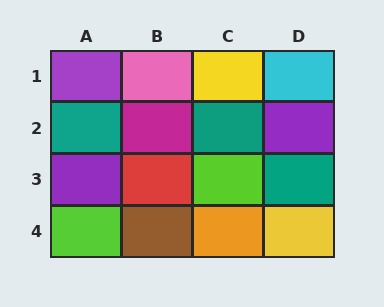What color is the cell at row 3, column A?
Purple.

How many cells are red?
1 cell is red.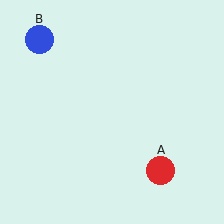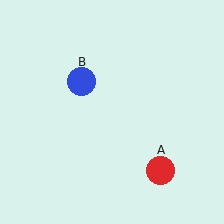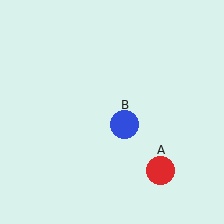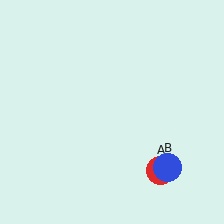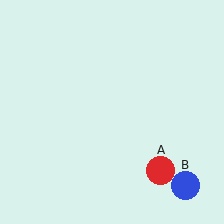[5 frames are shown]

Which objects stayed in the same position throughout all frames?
Red circle (object A) remained stationary.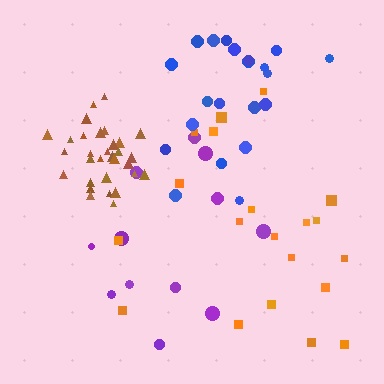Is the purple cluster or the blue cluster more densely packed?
Blue.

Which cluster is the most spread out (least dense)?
Purple.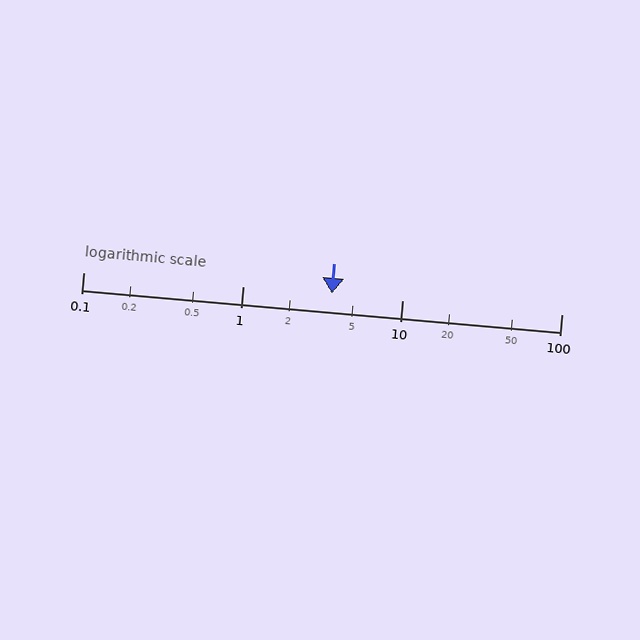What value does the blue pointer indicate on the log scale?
The pointer indicates approximately 3.6.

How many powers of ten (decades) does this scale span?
The scale spans 3 decades, from 0.1 to 100.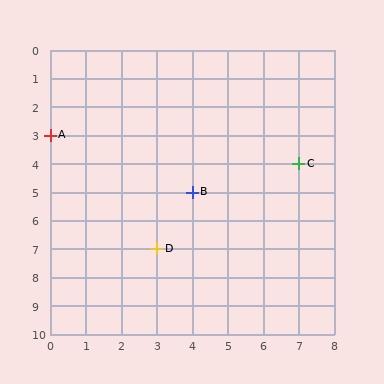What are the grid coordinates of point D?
Point D is at grid coordinates (3, 7).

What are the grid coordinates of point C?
Point C is at grid coordinates (7, 4).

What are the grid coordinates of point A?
Point A is at grid coordinates (0, 3).